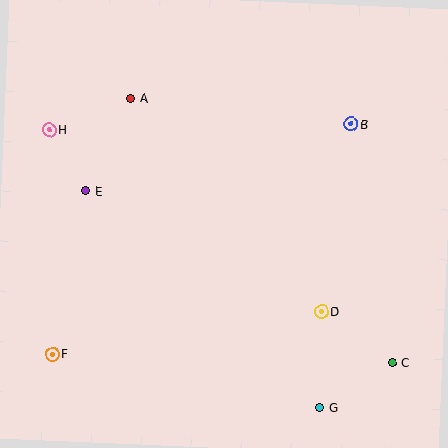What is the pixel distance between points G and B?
The distance between G and B is 286 pixels.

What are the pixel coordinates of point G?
Point G is at (320, 408).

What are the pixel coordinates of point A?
Point A is at (131, 98).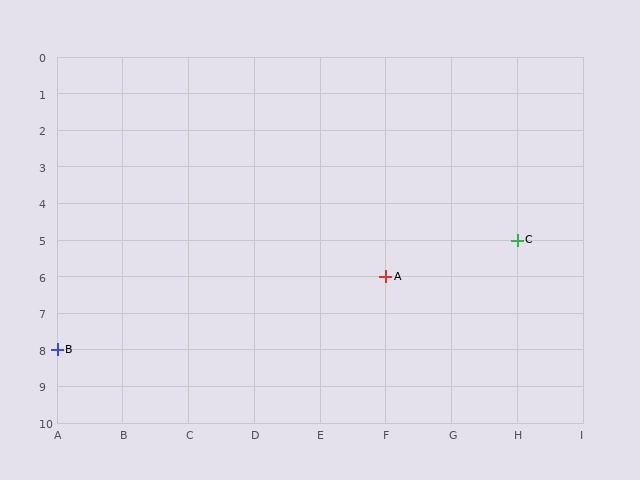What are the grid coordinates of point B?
Point B is at grid coordinates (A, 8).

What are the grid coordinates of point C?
Point C is at grid coordinates (H, 5).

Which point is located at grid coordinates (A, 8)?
Point B is at (A, 8).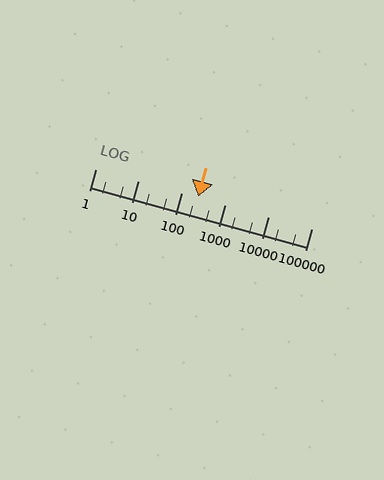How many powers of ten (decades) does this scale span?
The scale spans 5 decades, from 1 to 100000.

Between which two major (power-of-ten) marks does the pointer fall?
The pointer is between 100 and 1000.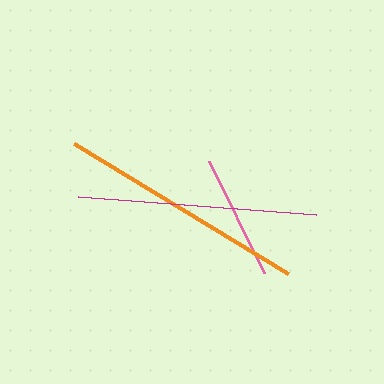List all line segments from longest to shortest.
From longest to shortest: orange, magenta, pink.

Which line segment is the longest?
The orange line is the longest at approximately 250 pixels.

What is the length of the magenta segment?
The magenta segment is approximately 239 pixels long.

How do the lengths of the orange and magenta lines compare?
The orange and magenta lines are approximately the same length.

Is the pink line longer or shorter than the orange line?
The orange line is longer than the pink line.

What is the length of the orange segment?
The orange segment is approximately 250 pixels long.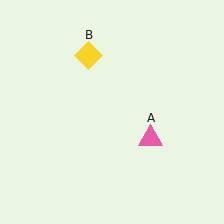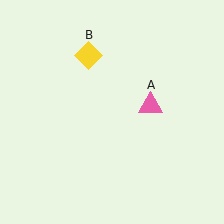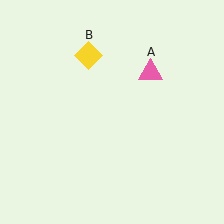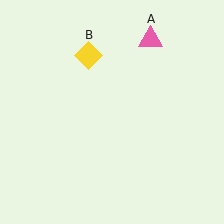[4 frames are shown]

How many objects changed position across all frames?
1 object changed position: pink triangle (object A).